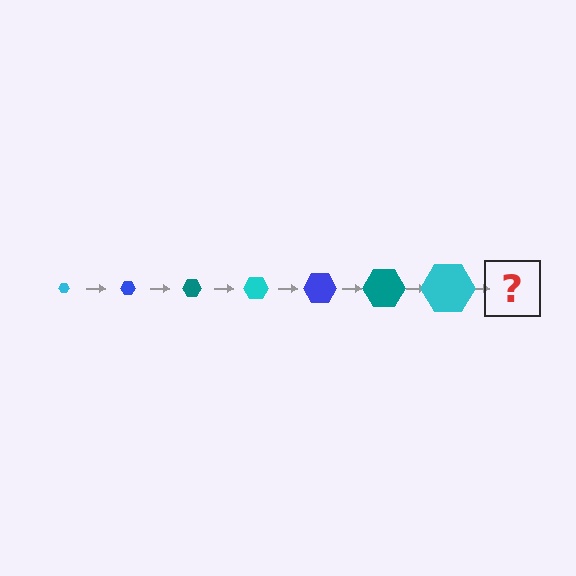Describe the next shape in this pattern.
It should be a blue hexagon, larger than the previous one.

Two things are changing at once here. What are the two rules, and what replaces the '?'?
The two rules are that the hexagon grows larger each step and the color cycles through cyan, blue, and teal. The '?' should be a blue hexagon, larger than the previous one.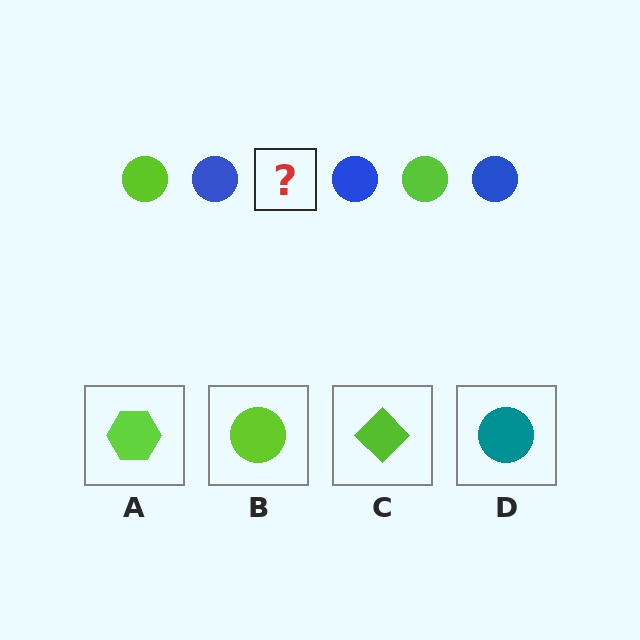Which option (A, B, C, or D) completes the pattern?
B.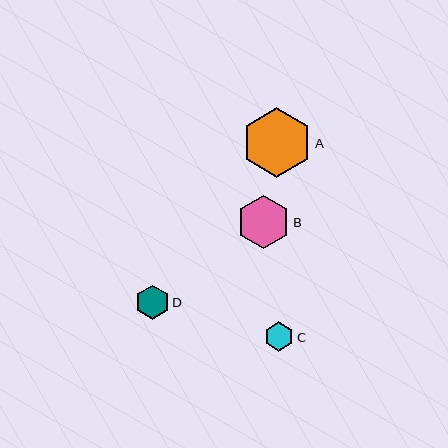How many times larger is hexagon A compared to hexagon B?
Hexagon A is approximately 1.3 times the size of hexagon B.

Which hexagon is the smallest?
Hexagon C is the smallest with a size of approximately 29 pixels.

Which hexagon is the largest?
Hexagon A is the largest with a size of approximately 69 pixels.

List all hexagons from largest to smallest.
From largest to smallest: A, B, D, C.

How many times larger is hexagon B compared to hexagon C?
Hexagon B is approximately 1.8 times the size of hexagon C.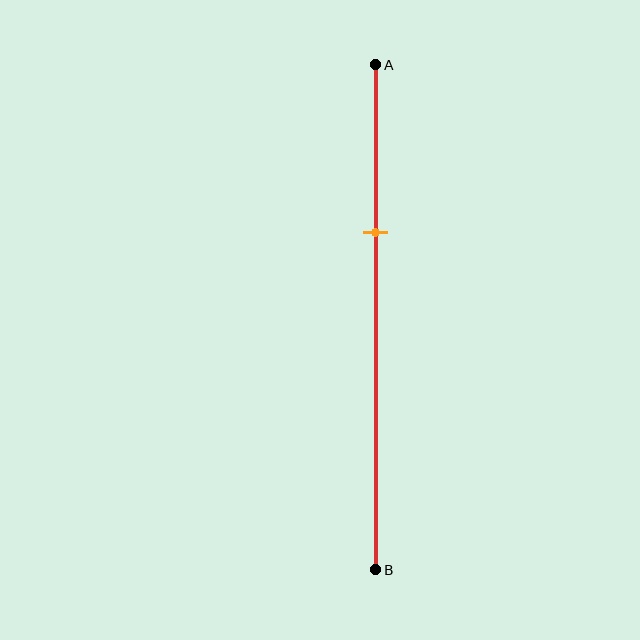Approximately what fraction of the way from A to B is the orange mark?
The orange mark is approximately 35% of the way from A to B.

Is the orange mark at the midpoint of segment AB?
No, the mark is at about 35% from A, not at the 50% midpoint.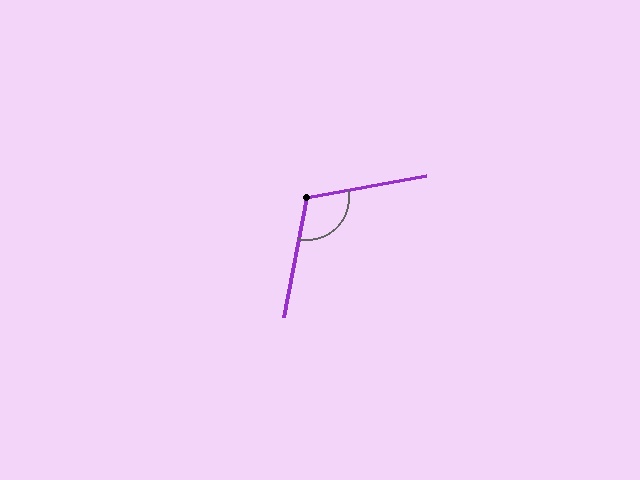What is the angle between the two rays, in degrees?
Approximately 111 degrees.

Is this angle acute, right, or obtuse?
It is obtuse.